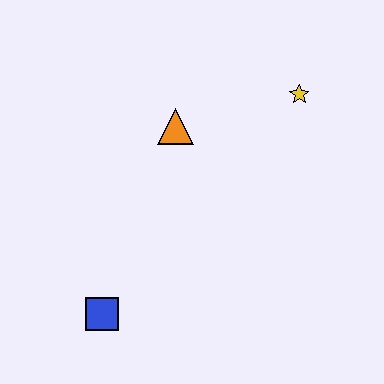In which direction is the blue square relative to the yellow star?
The blue square is below the yellow star.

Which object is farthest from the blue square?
The yellow star is farthest from the blue square.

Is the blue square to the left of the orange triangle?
Yes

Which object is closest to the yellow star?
The orange triangle is closest to the yellow star.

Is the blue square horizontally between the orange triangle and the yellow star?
No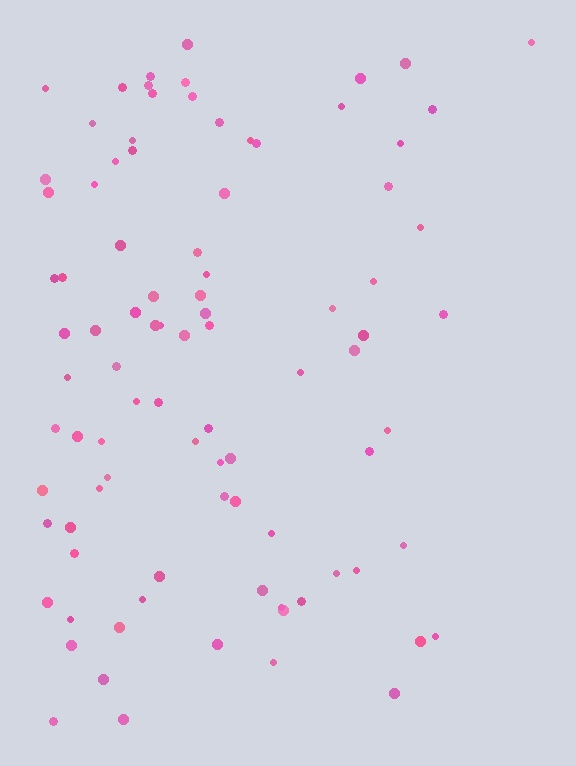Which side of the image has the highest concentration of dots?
The left.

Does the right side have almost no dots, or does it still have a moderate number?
Still a moderate number, just noticeably fewer than the left.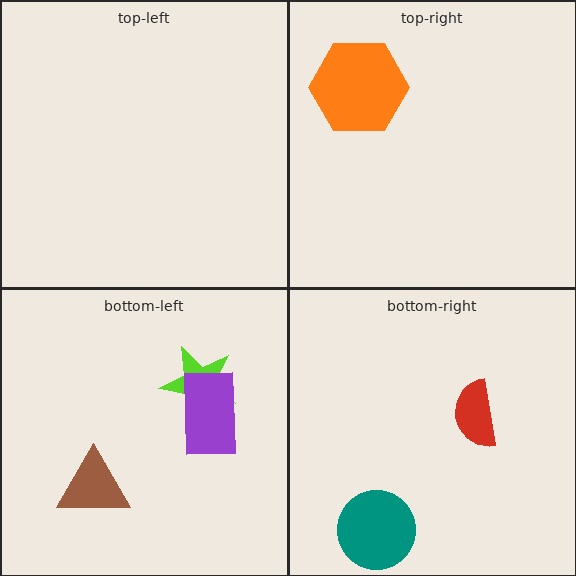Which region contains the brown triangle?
The bottom-left region.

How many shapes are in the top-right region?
1.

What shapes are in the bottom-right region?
The teal circle, the red semicircle.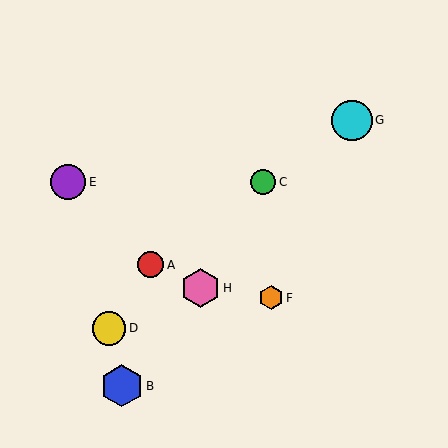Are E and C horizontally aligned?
Yes, both are at y≈182.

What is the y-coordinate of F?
Object F is at y≈298.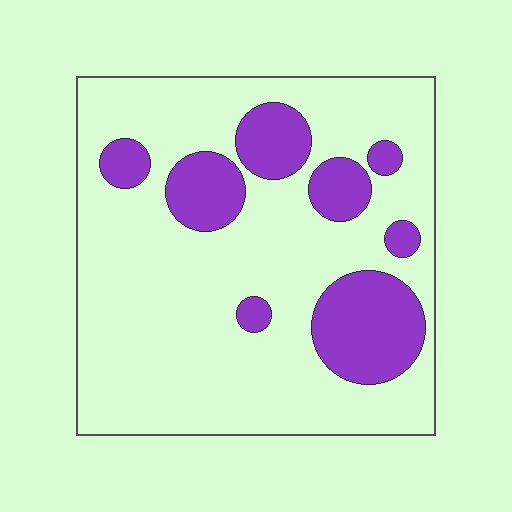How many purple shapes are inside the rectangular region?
8.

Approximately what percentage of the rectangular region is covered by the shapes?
Approximately 20%.